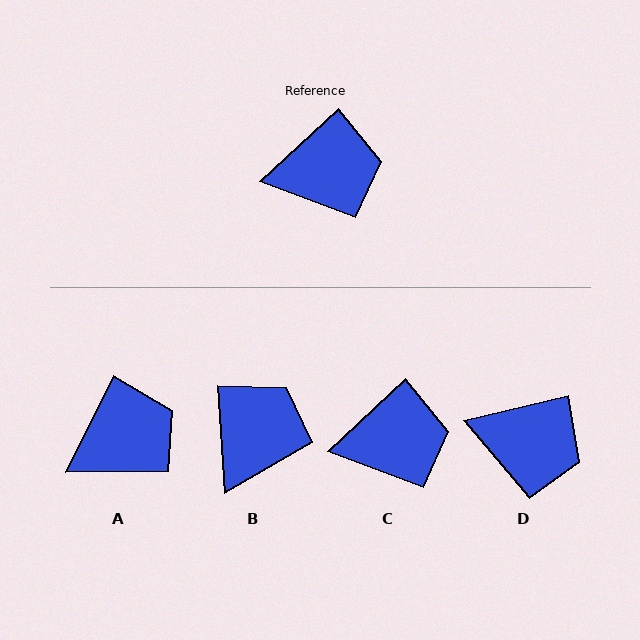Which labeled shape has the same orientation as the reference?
C.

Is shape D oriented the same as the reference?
No, it is off by about 29 degrees.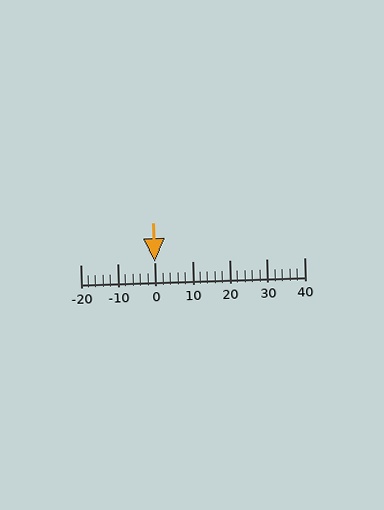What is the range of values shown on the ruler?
The ruler shows values from -20 to 40.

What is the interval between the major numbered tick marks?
The major tick marks are spaced 10 units apart.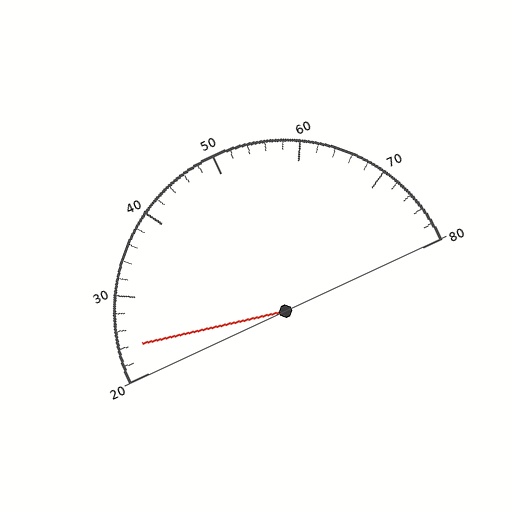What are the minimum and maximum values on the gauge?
The gauge ranges from 20 to 80.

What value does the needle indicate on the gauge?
The needle indicates approximately 24.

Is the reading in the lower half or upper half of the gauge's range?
The reading is in the lower half of the range (20 to 80).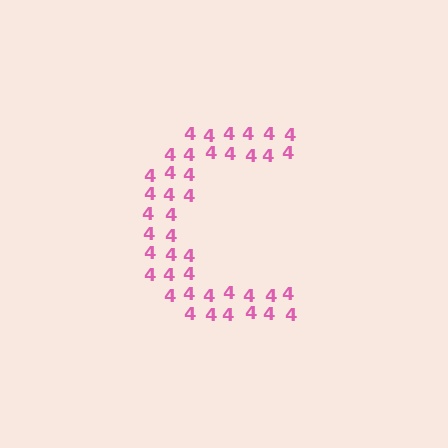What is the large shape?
The large shape is the letter C.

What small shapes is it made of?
It is made of small digit 4's.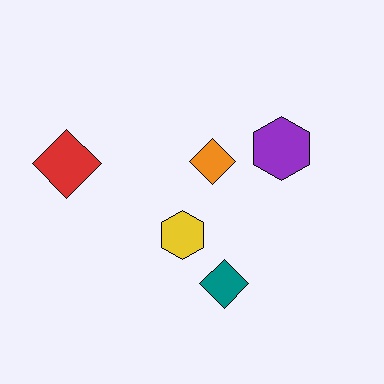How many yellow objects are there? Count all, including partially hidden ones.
There is 1 yellow object.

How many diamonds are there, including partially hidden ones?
There are 3 diamonds.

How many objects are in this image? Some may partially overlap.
There are 5 objects.